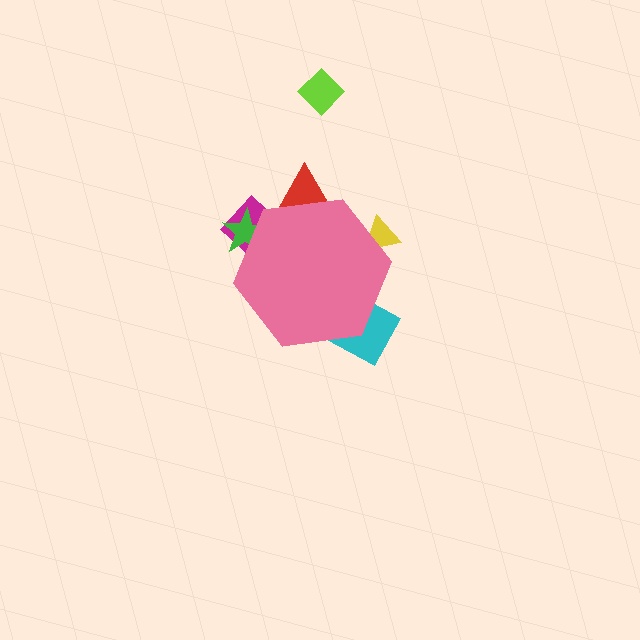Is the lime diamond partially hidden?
No, the lime diamond is fully visible.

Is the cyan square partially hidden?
Yes, the cyan square is partially hidden behind the pink hexagon.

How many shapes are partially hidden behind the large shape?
5 shapes are partially hidden.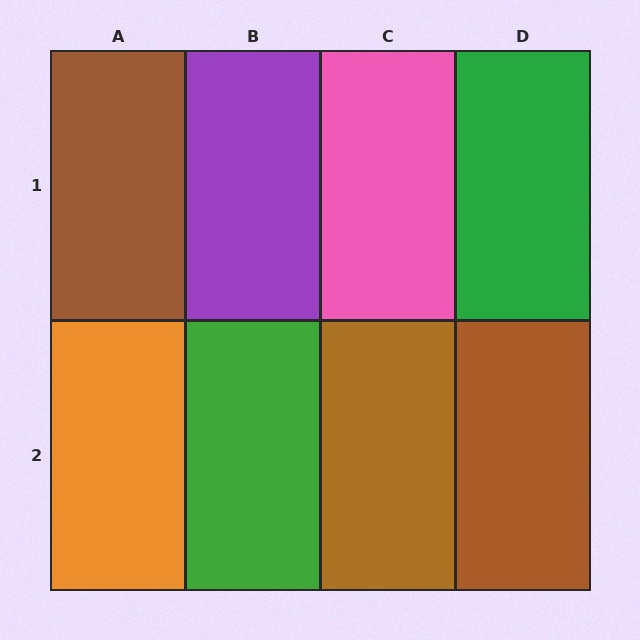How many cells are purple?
1 cell is purple.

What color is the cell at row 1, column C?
Pink.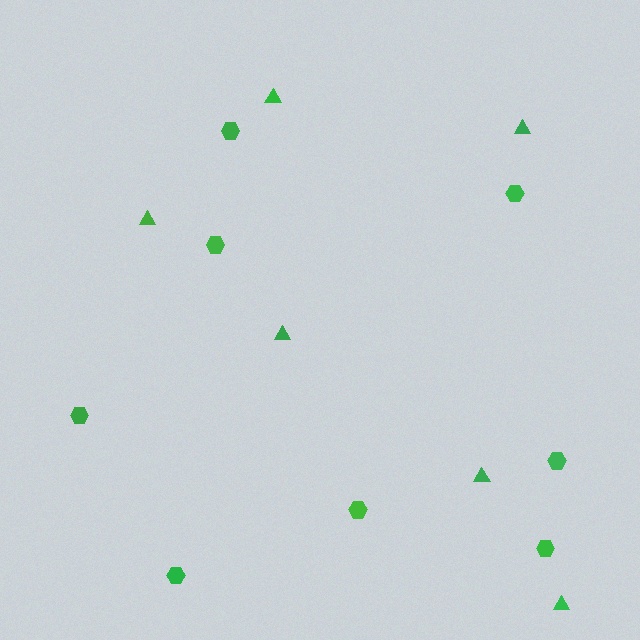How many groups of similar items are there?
There are 2 groups: one group of triangles (6) and one group of hexagons (8).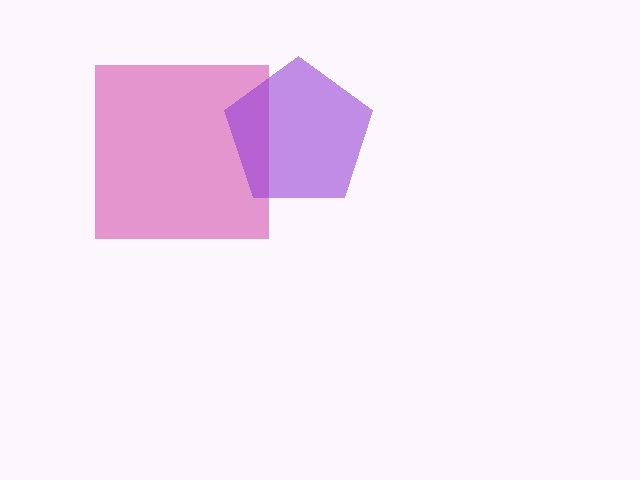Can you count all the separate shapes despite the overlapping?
Yes, there are 2 separate shapes.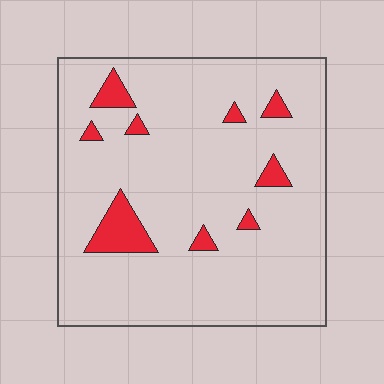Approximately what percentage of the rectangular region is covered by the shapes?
Approximately 10%.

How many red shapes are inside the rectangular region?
9.